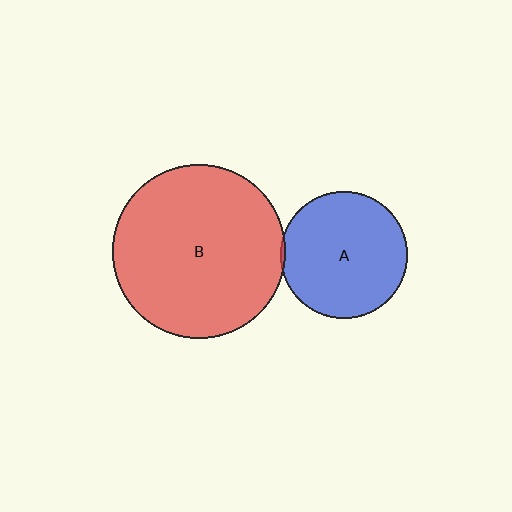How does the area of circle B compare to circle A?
Approximately 1.9 times.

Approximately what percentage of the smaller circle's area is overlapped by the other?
Approximately 5%.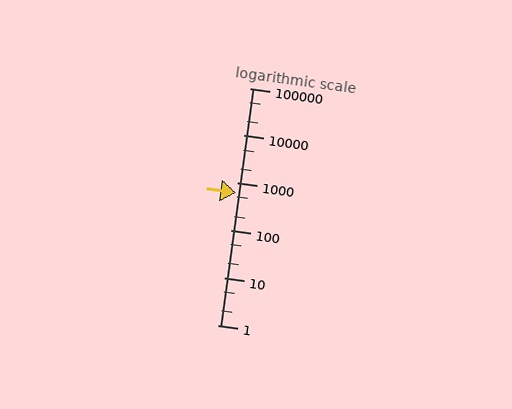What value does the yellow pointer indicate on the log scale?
The pointer indicates approximately 610.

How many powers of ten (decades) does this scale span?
The scale spans 5 decades, from 1 to 100000.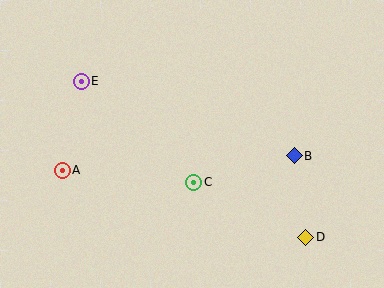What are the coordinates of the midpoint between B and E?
The midpoint between B and E is at (188, 119).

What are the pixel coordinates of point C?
Point C is at (194, 182).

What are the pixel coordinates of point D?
Point D is at (306, 237).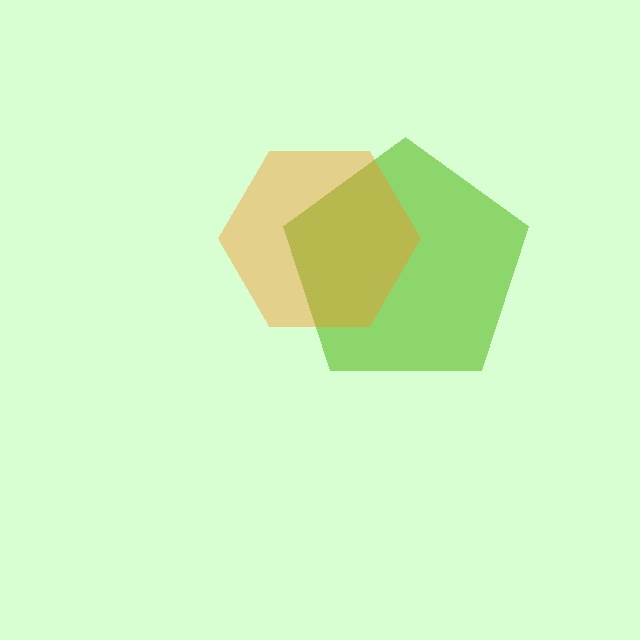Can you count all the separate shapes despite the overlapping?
Yes, there are 2 separate shapes.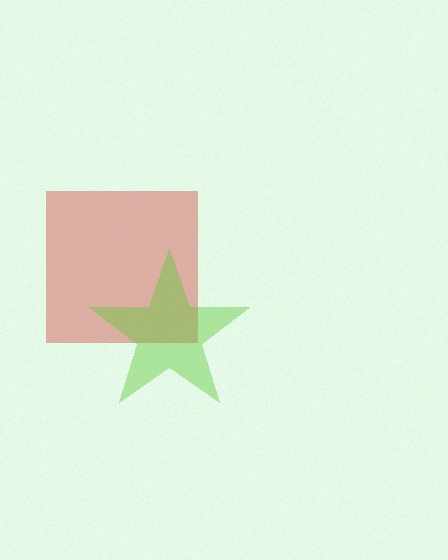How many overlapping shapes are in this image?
There are 2 overlapping shapes in the image.